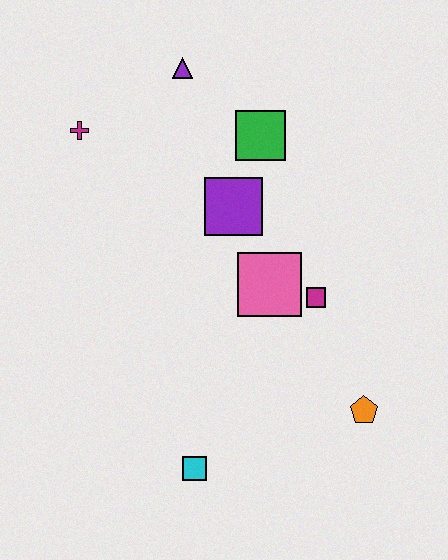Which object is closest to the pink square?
The magenta square is closest to the pink square.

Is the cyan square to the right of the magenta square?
No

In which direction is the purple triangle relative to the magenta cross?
The purple triangle is to the right of the magenta cross.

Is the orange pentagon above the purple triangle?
No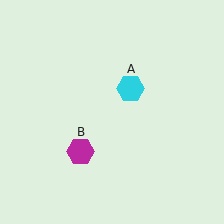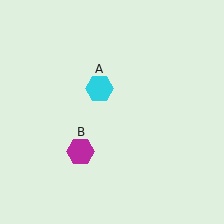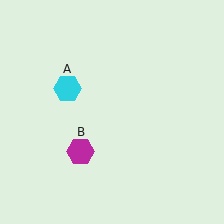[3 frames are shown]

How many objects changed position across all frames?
1 object changed position: cyan hexagon (object A).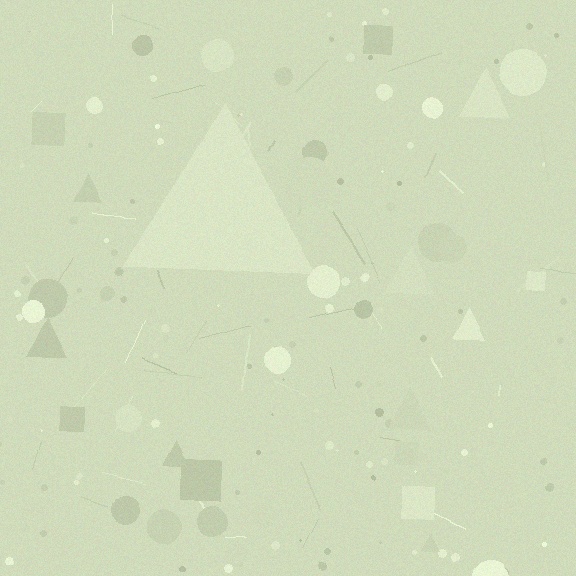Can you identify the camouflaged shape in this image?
The camouflaged shape is a triangle.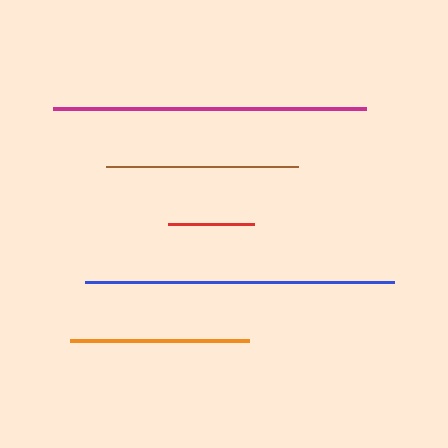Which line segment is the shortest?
The red line is the shortest at approximately 86 pixels.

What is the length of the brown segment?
The brown segment is approximately 192 pixels long.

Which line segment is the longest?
The magenta line is the longest at approximately 313 pixels.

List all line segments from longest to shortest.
From longest to shortest: magenta, blue, brown, orange, red.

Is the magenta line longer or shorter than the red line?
The magenta line is longer than the red line.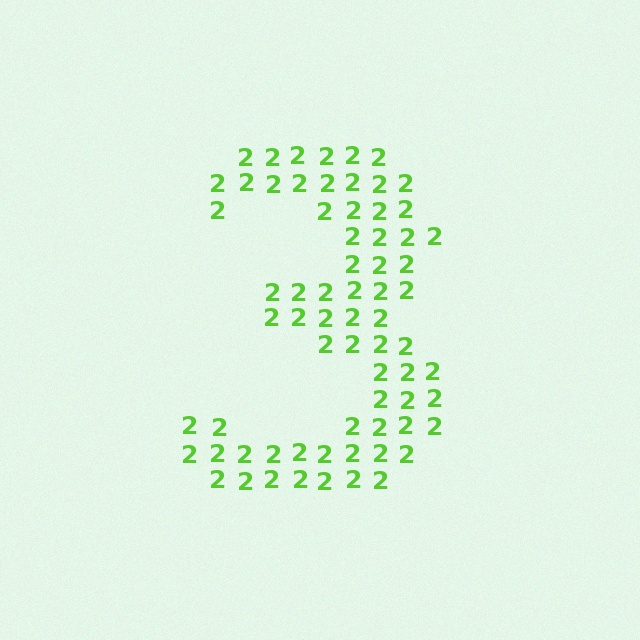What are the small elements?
The small elements are digit 2's.